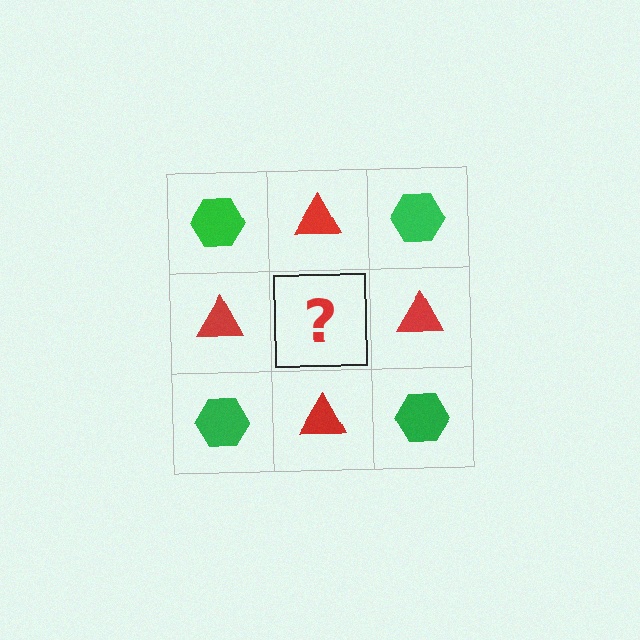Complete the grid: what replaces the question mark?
The question mark should be replaced with a green hexagon.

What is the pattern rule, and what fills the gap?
The rule is that it alternates green hexagon and red triangle in a checkerboard pattern. The gap should be filled with a green hexagon.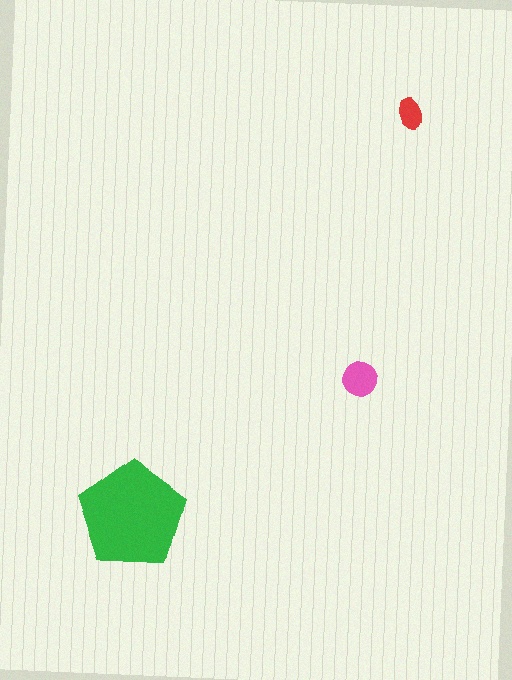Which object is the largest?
The green pentagon.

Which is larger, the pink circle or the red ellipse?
The pink circle.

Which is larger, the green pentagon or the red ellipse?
The green pentagon.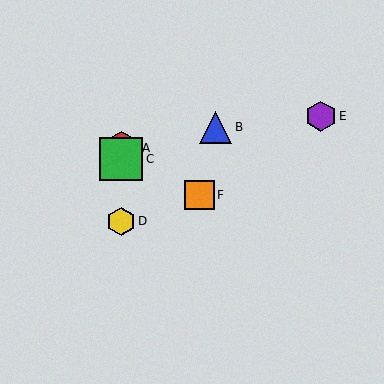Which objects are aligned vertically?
Objects A, C, D are aligned vertically.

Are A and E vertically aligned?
No, A is at x≈121 and E is at x≈321.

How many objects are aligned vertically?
3 objects (A, C, D) are aligned vertically.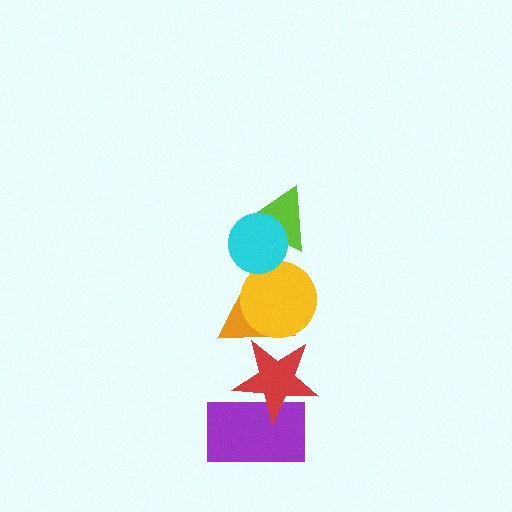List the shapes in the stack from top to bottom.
From top to bottom: the cyan circle, the lime triangle, the yellow circle, the orange triangle, the red star, the purple rectangle.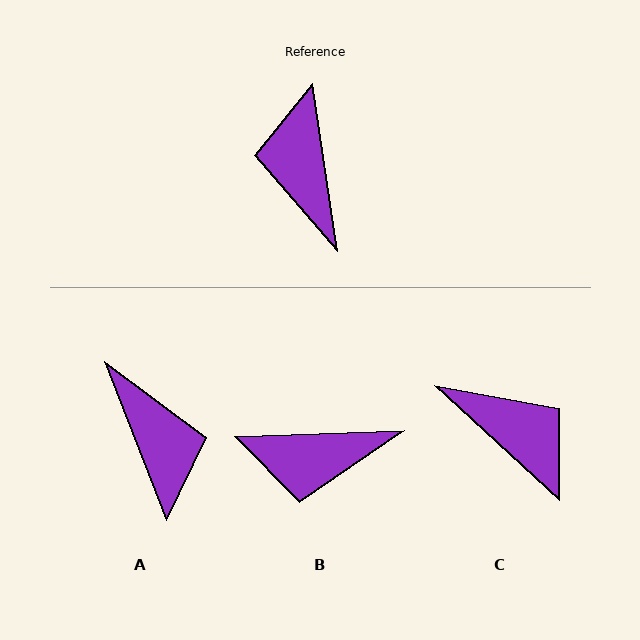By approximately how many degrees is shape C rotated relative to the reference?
Approximately 141 degrees clockwise.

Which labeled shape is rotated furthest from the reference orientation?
A, about 167 degrees away.